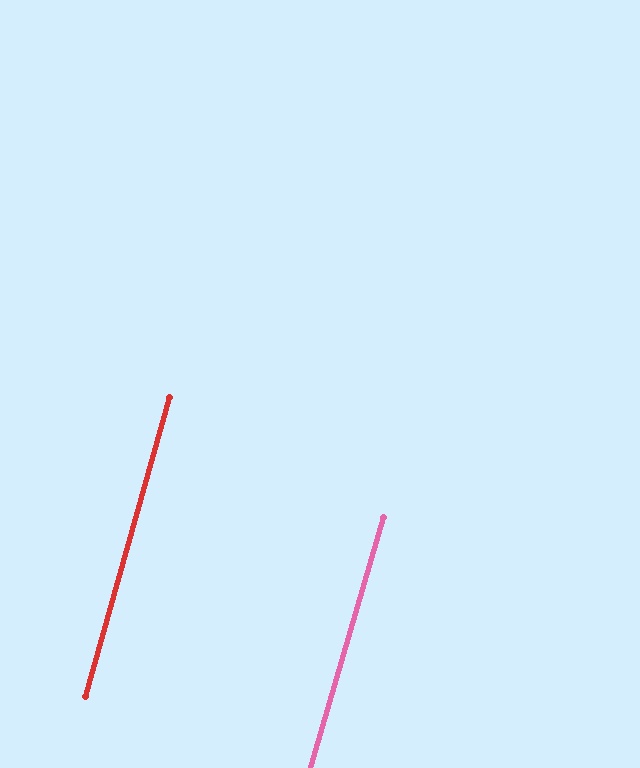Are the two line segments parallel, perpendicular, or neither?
Parallel — their directions differ by only 0.5°.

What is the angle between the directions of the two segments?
Approximately 0 degrees.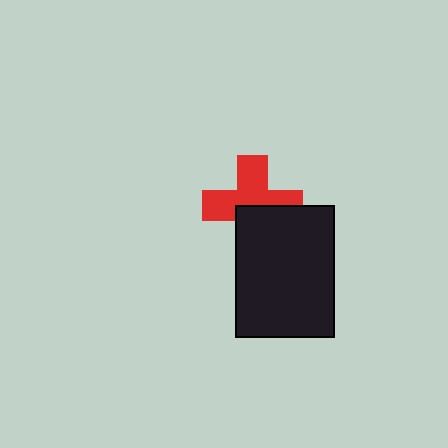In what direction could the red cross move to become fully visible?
The red cross could move up. That would shift it out from behind the black rectangle entirely.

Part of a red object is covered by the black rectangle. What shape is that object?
It is a cross.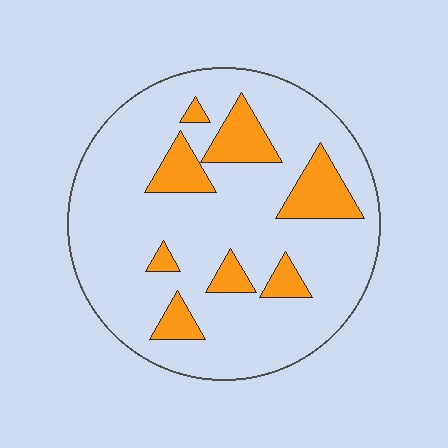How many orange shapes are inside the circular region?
8.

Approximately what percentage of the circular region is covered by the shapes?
Approximately 20%.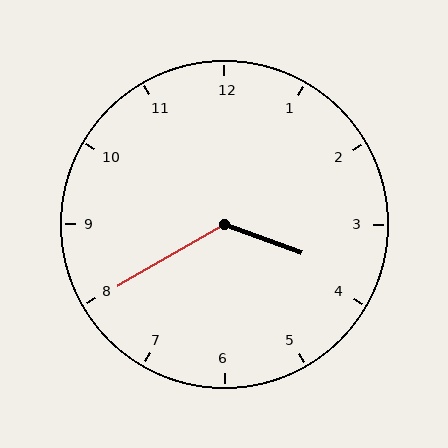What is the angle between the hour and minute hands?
Approximately 130 degrees.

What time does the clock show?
3:40.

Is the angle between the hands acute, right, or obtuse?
It is obtuse.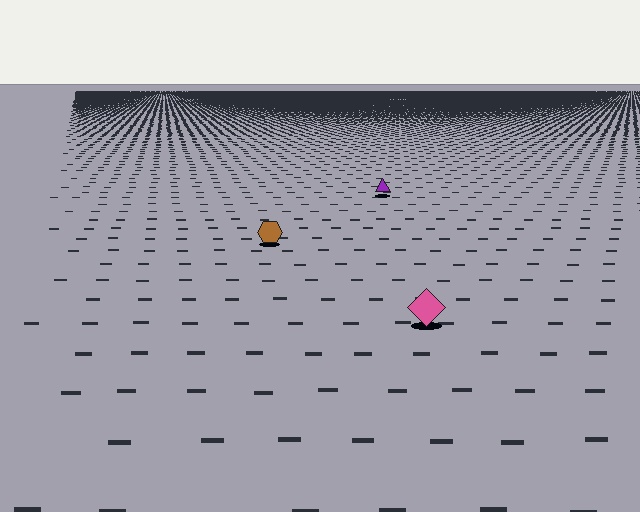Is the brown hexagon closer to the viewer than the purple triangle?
Yes. The brown hexagon is closer — you can tell from the texture gradient: the ground texture is coarser near it.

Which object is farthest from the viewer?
The purple triangle is farthest from the viewer. It appears smaller and the ground texture around it is denser.